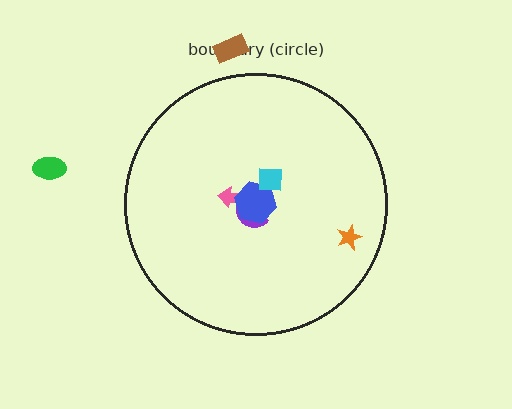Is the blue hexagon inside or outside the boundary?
Inside.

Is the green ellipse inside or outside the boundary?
Outside.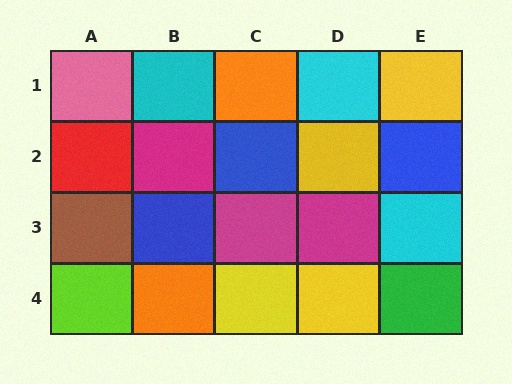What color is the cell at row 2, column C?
Blue.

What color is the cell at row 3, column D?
Magenta.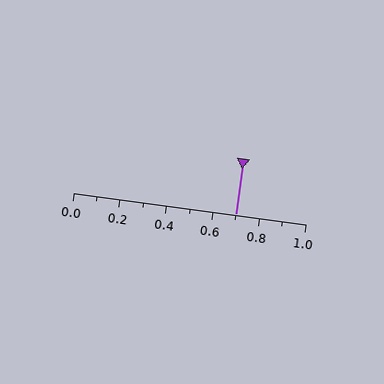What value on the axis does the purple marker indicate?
The marker indicates approximately 0.7.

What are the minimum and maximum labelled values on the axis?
The axis runs from 0.0 to 1.0.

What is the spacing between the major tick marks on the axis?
The major ticks are spaced 0.2 apart.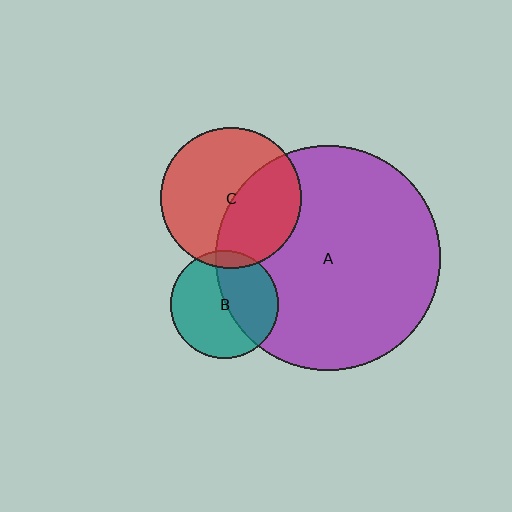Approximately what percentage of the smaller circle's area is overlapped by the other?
Approximately 40%.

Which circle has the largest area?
Circle A (purple).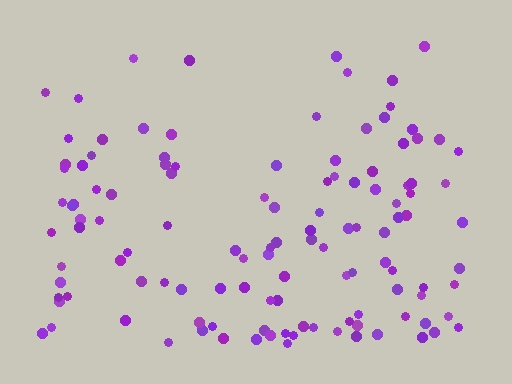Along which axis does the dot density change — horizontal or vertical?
Vertical.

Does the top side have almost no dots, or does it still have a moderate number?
Still a moderate number, just noticeably fewer than the bottom.